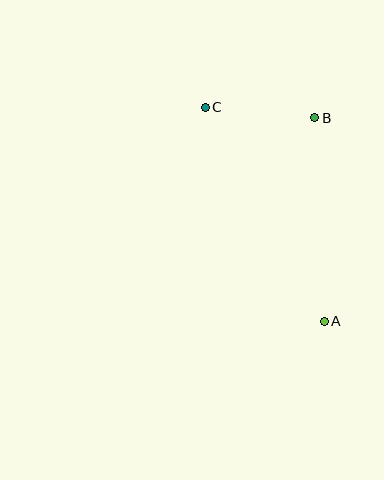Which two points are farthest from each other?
Points A and C are farthest from each other.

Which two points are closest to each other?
Points B and C are closest to each other.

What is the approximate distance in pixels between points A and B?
The distance between A and B is approximately 204 pixels.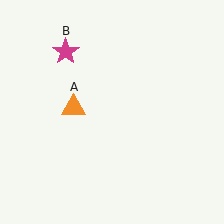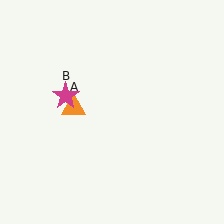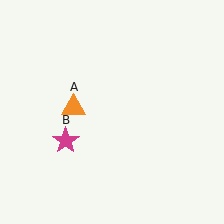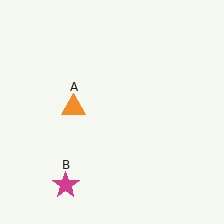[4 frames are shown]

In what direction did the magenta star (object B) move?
The magenta star (object B) moved down.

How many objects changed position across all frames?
1 object changed position: magenta star (object B).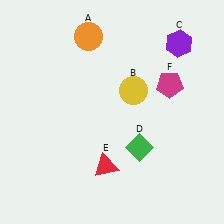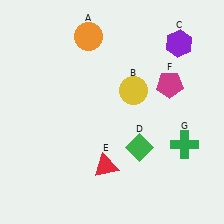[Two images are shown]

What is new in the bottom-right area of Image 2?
A green cross (G) was added in the bottom-right area of Image 2.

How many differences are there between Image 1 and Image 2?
There is 1 difference between the two images.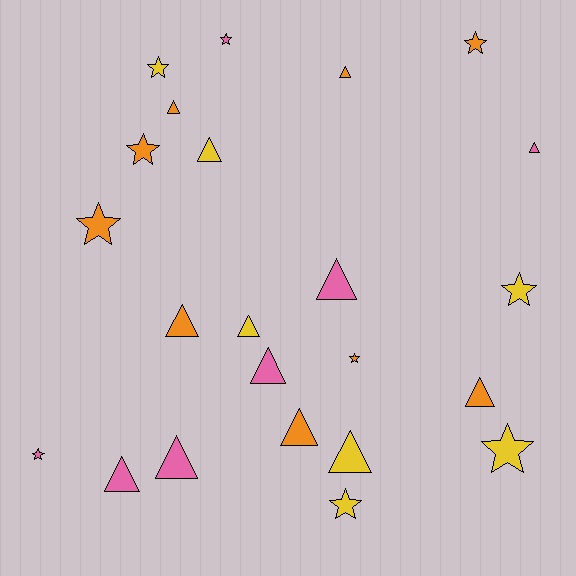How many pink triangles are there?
There are 5 pink triangles.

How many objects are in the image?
There are 23 objects.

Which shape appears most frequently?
Triangle, with 13 objects.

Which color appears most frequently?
Orange, with 9 objects.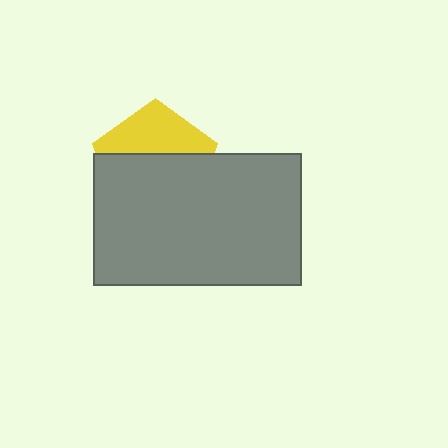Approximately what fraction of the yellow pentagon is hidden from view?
Roughly 61% of the yellow pentagon is hidden behind the gray rectangle.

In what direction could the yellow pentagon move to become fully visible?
The yellow pentagon could move up. That would shift it out from behind the gray rectangle entirely.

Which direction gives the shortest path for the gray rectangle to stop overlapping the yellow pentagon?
Moving down gives the shortest separation.